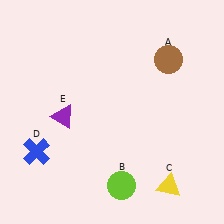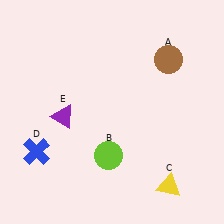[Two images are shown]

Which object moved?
The lime circle (B) moved up.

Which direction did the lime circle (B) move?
The lime circle (B) moved up.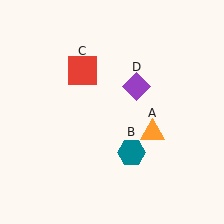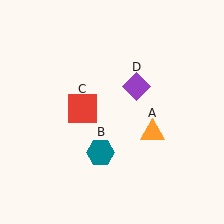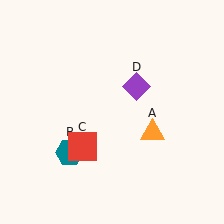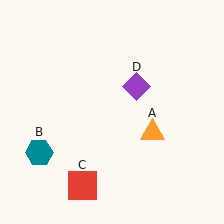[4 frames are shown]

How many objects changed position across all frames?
2 objects changed position: teal hexagon (object B), red square (object C).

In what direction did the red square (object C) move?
The red square (object C) moved down.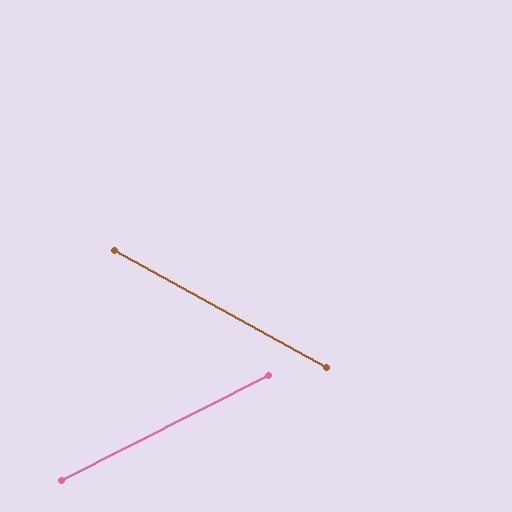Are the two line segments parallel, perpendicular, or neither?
Neither parallel nor perpendicular — they differ by about 56°.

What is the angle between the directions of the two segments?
Approximately 56 degrees.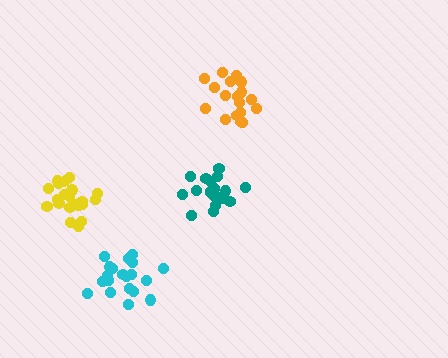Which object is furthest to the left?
The yellow cluster is leftmost.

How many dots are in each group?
Group 1: 20 dots, Group 2: 19 dots, Group 3: 19 dots, Group 4: 21 dots (79 total).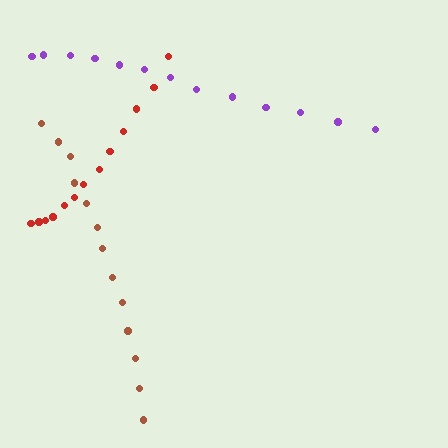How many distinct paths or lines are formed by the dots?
There are 3 distinct paths.